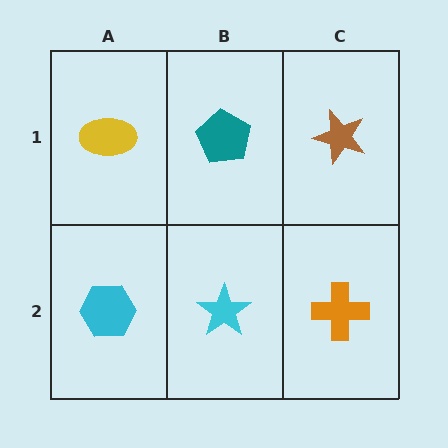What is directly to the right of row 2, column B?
An orange cross.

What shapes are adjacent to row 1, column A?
A cyan hexagon (row 2, column A), a teal pentagon (row 1, column B).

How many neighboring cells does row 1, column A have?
2.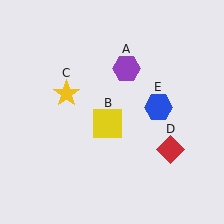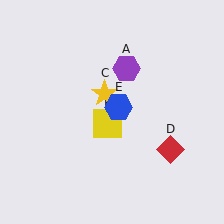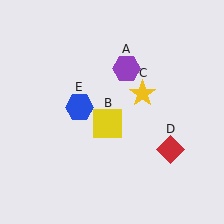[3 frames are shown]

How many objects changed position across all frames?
2 objects changed position: yellow star (object C), blue hexagon (object E).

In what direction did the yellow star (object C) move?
The yellow star (object C) moved right.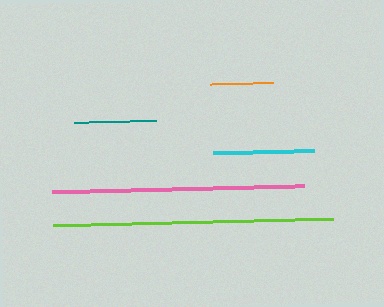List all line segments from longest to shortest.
From longest to shortest: lime, pink, cyan, teal, orange.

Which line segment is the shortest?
The orange line is the shortest at approximately 63 pixels.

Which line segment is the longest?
The lime line is the longest at approximately 280 pixels.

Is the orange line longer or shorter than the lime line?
The lime line is longer than the orange line.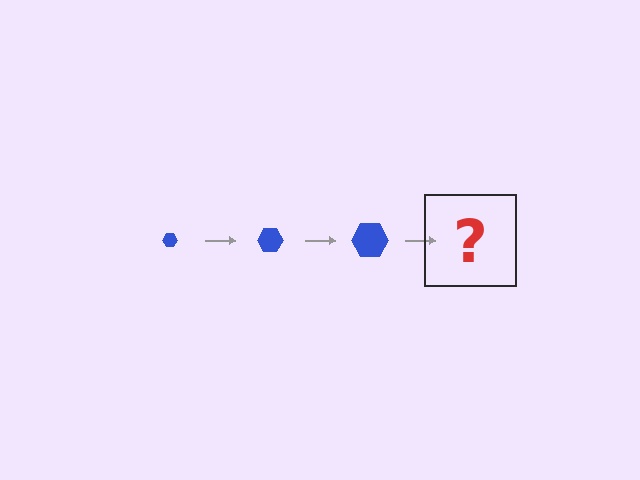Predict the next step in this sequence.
The next step is a blue hexagon, larger than the previous one.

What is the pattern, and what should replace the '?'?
The pattern is that the hexagon gets progressively larger each step. The '?' should be a blue hexagon, larger than the previous one.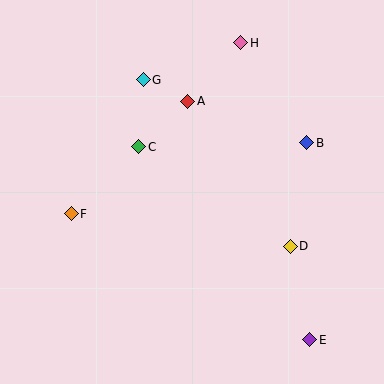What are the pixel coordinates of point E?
Point E is at (310, 340).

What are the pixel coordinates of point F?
Point F is at (71, 214).